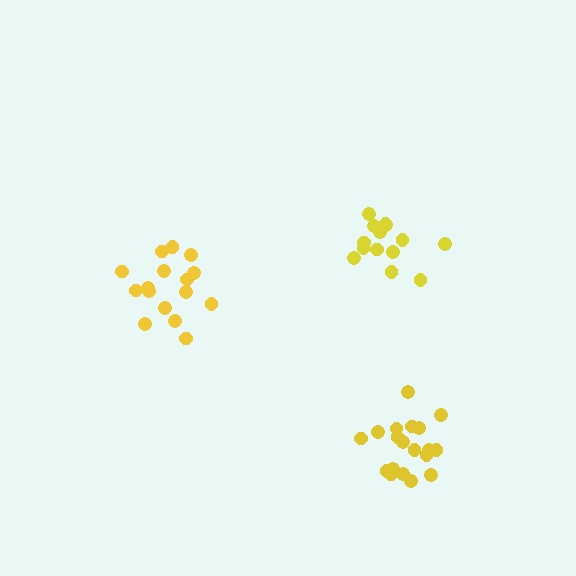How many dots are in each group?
Group 1: 14 dots, Group 2: 16 dots, Group 3: 19 dots (49 total).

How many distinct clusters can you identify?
There are 3 distinct clusters.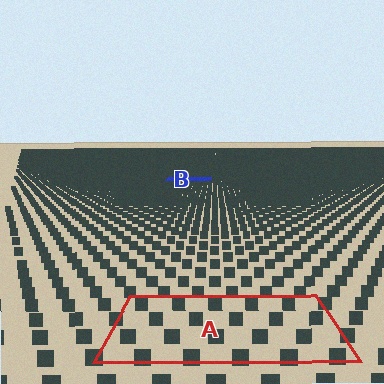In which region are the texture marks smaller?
The texture marks are smaller in region B, because it is farther away.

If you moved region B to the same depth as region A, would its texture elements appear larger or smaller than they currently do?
They would appear larger. At a closer depth, the same texture elements are projected at a bigger on-screen size.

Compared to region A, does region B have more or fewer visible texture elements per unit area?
Region B has more texture elements per unit area — they are packed more densely because it is farther away.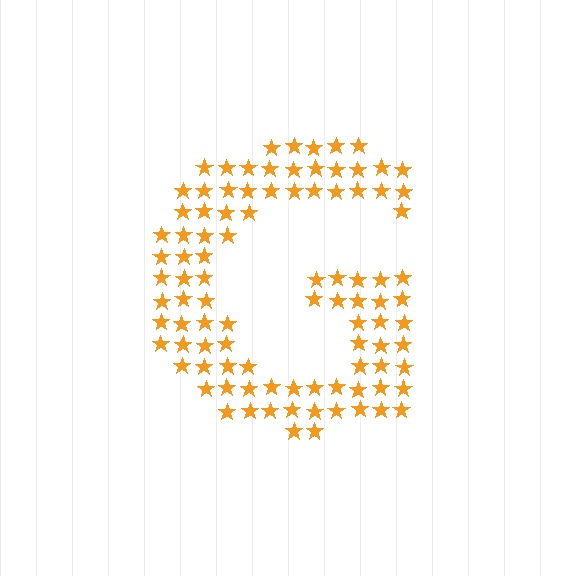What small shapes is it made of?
It is made of small stars.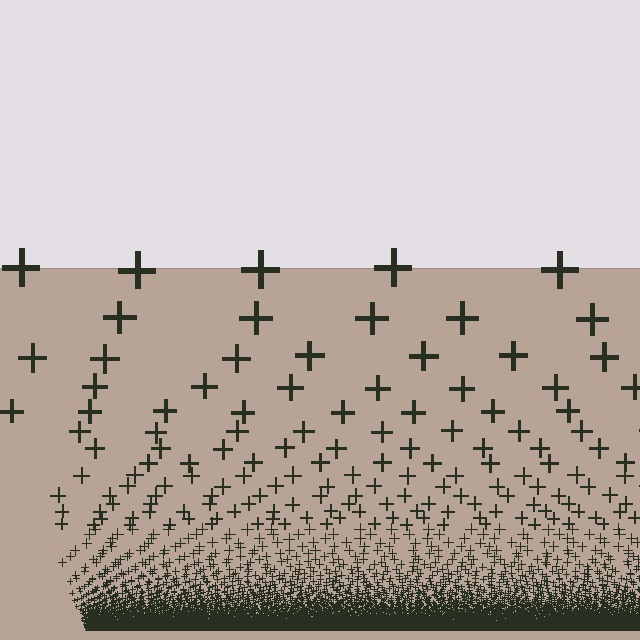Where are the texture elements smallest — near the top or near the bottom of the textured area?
Near the bottom.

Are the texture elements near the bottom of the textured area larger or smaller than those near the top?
Smaller. The gradient is inverted — elements near the bottom are smaller and denser.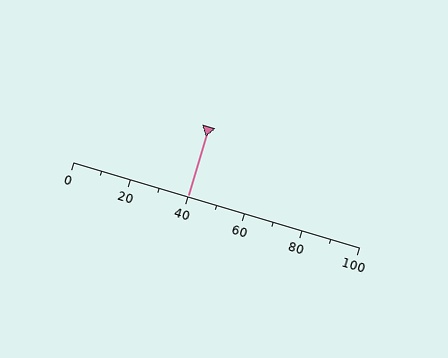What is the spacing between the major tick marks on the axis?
The major ticks are spaced 20 apart.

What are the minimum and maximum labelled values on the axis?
The axis runs from 0 to 100.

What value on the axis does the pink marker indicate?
The marker indicates approximately 40.